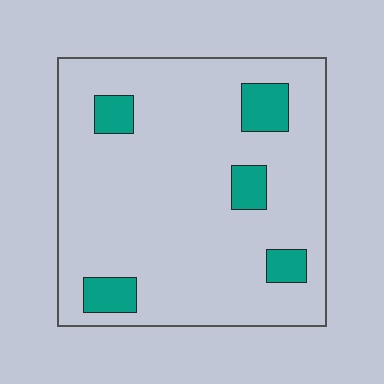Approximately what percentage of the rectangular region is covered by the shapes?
Approximately 10%.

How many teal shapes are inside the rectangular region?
5.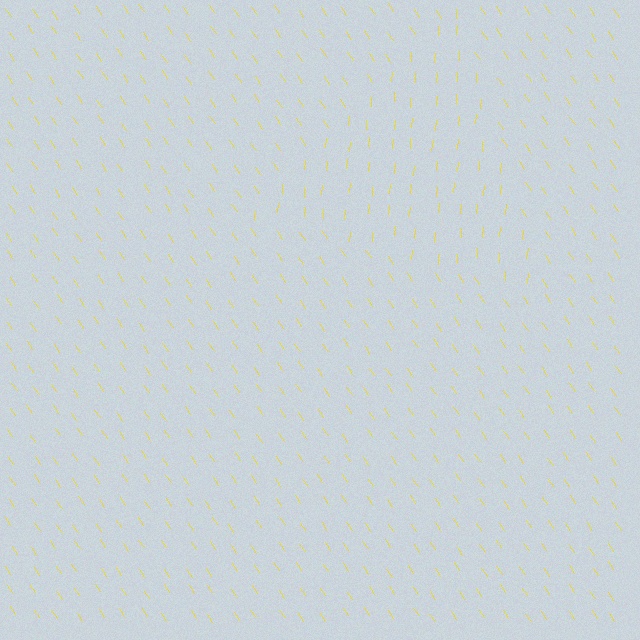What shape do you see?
I see a triangle.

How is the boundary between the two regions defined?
The boundary is defined purely by a change in line orientation (approximately 39 degrees difference). All lines are the same color and thickness.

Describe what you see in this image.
The image is filled with small yellow line segments. A triangle region in the image has lines oriented differently from the surrounding lines, creating a visible texture boundary.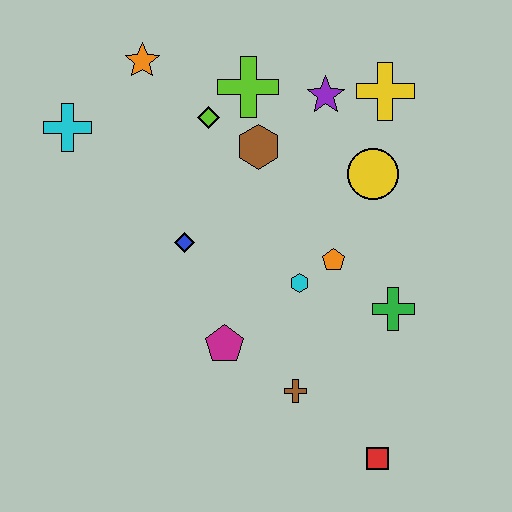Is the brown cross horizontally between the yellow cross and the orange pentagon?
No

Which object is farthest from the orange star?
The red square is farthest from the orange star.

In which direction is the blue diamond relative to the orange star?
The blue diamond is below the orange star.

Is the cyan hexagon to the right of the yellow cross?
No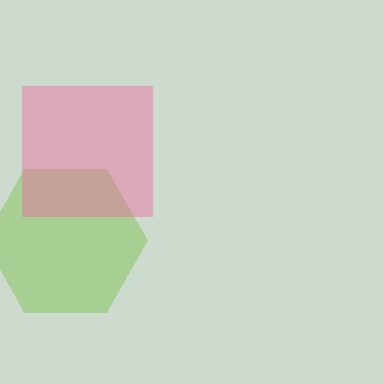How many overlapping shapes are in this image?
There are 2 overlapping shapes in the image.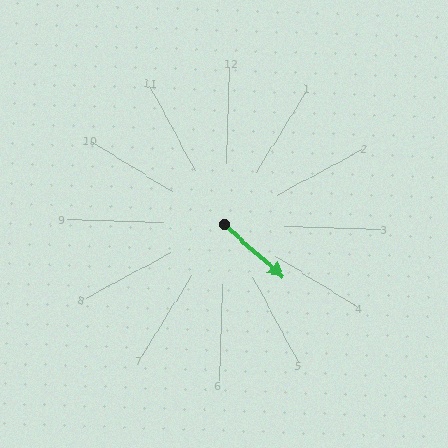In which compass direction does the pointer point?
Southeast.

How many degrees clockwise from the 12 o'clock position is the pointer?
Approximately 130 degrees.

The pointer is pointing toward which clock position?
Roughly 4 o'clock.